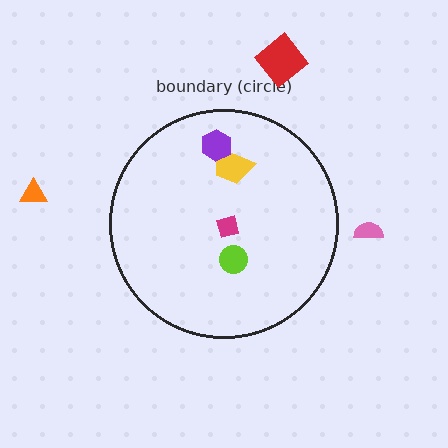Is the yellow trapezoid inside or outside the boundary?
Inside.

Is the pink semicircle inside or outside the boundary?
Outside.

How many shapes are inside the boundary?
4 inside, 3 outside.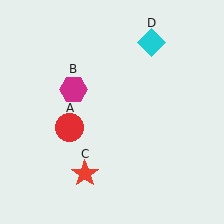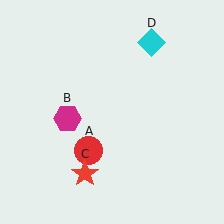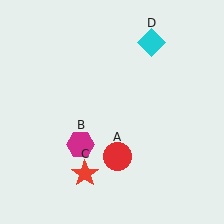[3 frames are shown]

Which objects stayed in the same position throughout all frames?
Red star (object C) and cyan diamond (object D) remained stationary.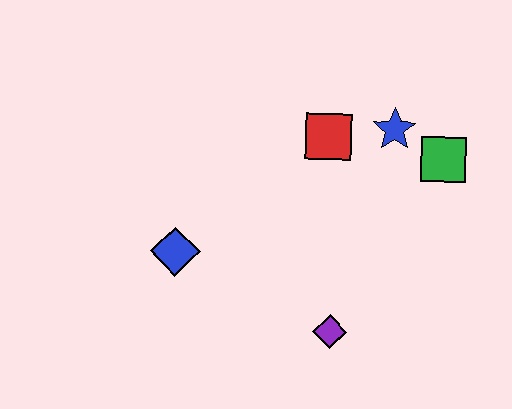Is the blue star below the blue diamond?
No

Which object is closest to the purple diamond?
The blue diamond is closest to the purple diamond.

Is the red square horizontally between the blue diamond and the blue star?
Yes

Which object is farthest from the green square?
The blue diamond is farthest from the green square.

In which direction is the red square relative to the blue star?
The red square is to the left of the blue star.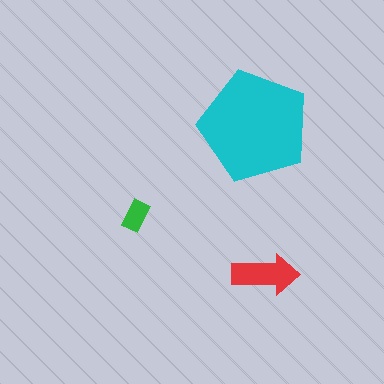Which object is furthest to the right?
The red arrow is rightmost.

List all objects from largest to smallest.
The cyan pentagon, the red arrow, the green rectangle.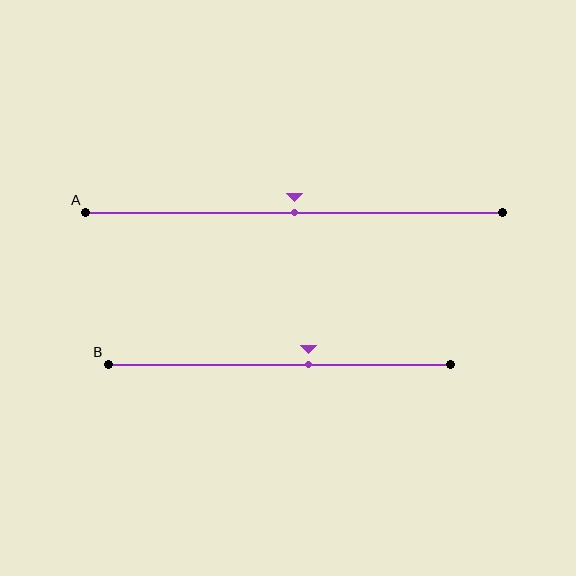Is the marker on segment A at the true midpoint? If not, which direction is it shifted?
Yes, the marker on segment A is at the true midpoint.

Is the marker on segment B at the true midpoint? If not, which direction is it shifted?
No, the marker on segment B is shifted to the right by about 9% of the segment length.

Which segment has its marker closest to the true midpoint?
Segment A has its marker closest to the true midpoint.